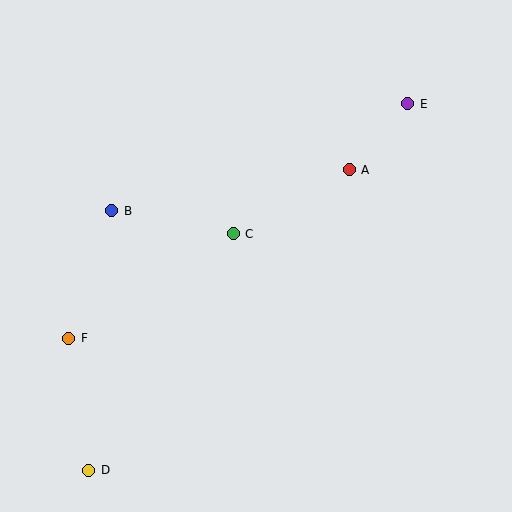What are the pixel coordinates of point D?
Point D is at (89, 470).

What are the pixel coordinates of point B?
Point B is at (111, 211).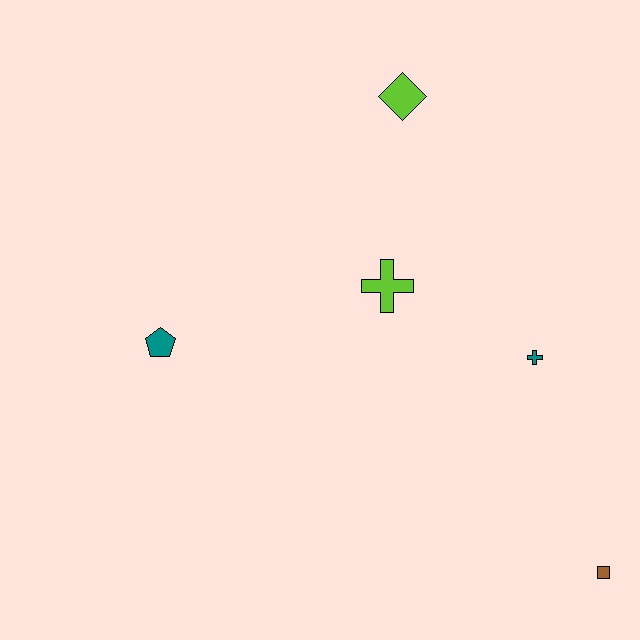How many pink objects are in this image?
There are no pink objects.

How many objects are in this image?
There are 5 objects.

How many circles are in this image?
There are no circles.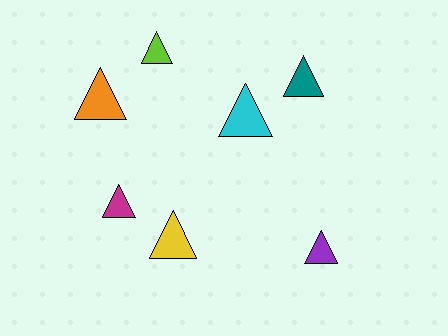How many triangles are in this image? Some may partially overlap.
There are 7 triangles.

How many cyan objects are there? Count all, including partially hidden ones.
There is 1 cyan object.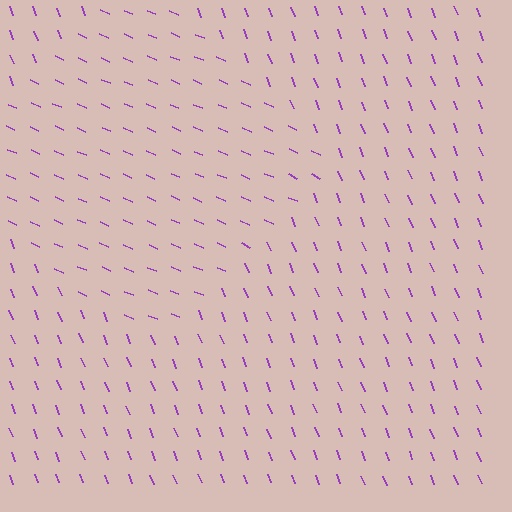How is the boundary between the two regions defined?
The boundary is defined purely by a change in line orientation (approximately 45 degrees difference). All lines are the same color and thickness.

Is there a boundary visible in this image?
Yes, there is a texture boundary formed by a change in line orientation.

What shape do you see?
I see a diamond.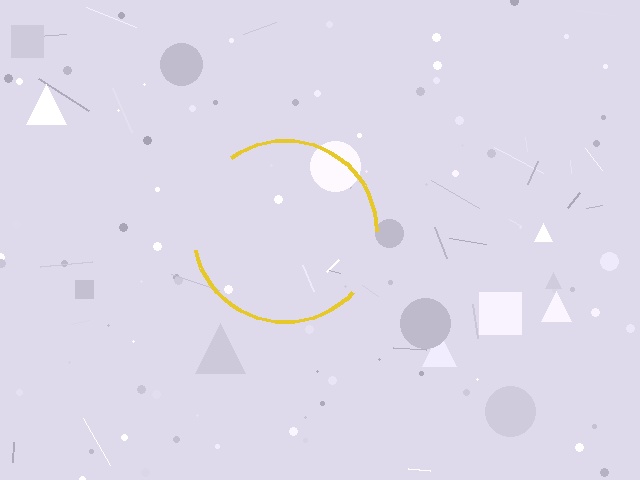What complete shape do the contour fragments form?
The contour fragments form a circle.